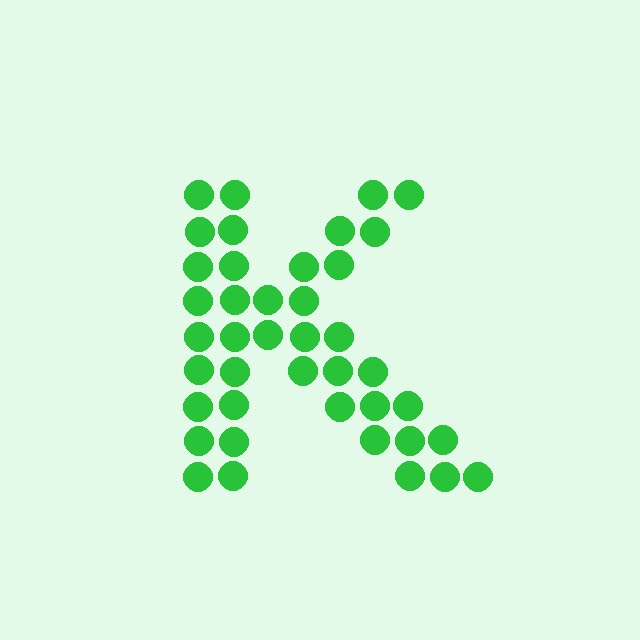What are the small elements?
The small elements are circles.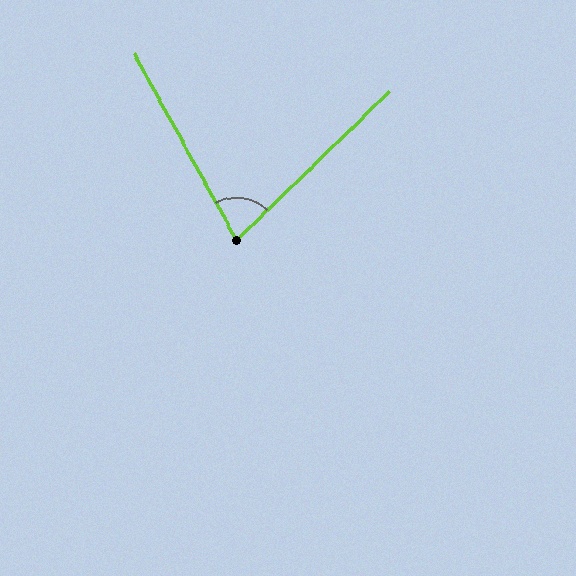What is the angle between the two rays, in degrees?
Approximately 74 degrees.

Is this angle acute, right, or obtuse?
It is acute.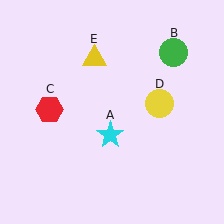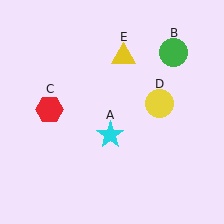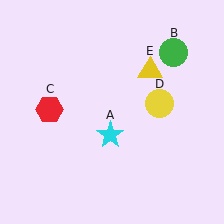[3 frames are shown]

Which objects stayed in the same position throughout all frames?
Cyan star (object A) and green circle (object B) and red hexagon (object C) and yellow circle (object D) remained stationary.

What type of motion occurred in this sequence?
The yellow triangle (object E) rotated clockwise around the center of the scene.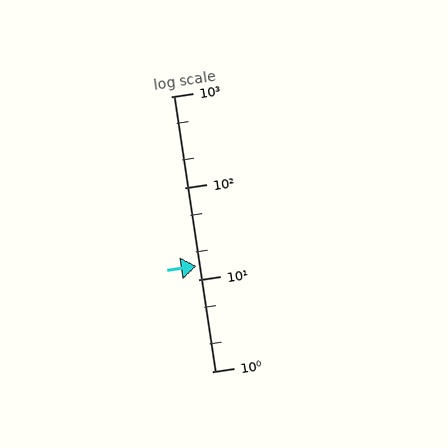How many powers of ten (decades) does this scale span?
The scale spans 3 decades, from 1 to 1000.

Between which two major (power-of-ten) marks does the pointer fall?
The pointer is between 10 and 100.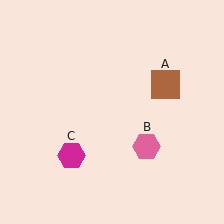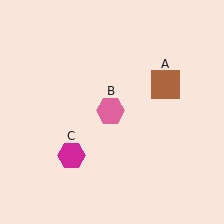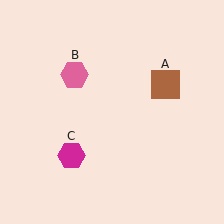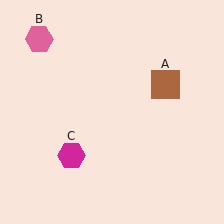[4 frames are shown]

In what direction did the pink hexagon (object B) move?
The pink hexagon (object B) moved up and to the left.